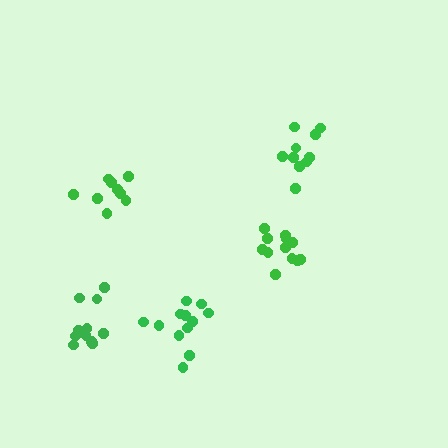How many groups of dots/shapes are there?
There are 5 groups.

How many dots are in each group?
Group 1: 12 dots, Group 2: 12 dots, Group 3: 12 dots, Group 4: 10 dots, Group 5: 9 dots (55 total).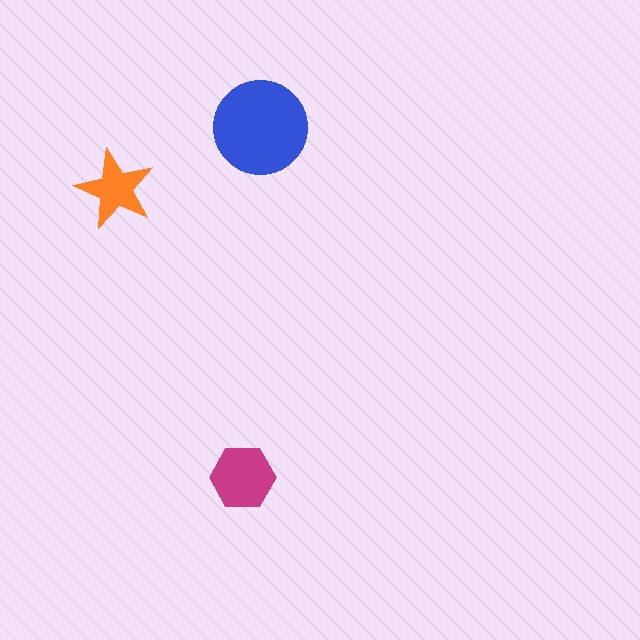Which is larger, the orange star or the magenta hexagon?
The magenta hexagon.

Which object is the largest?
The blue circle.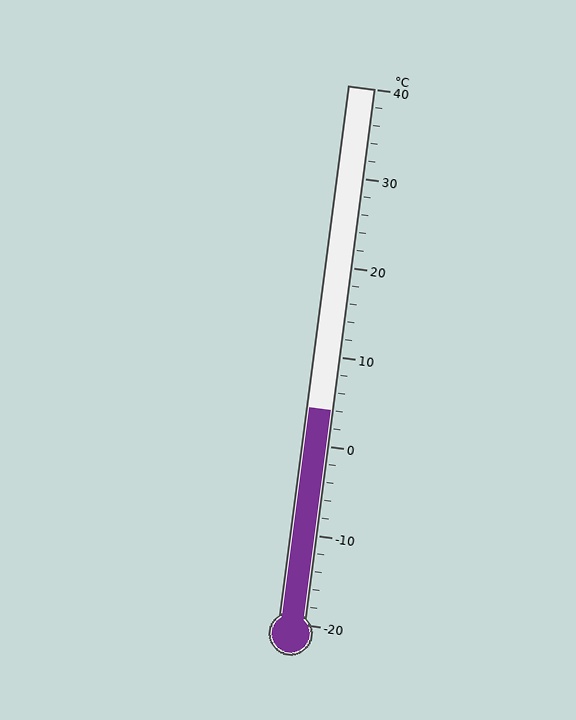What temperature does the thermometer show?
The thermometer shows approximately 4°C.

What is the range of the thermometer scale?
The thermometer scale ranges from -20°C to 40°C.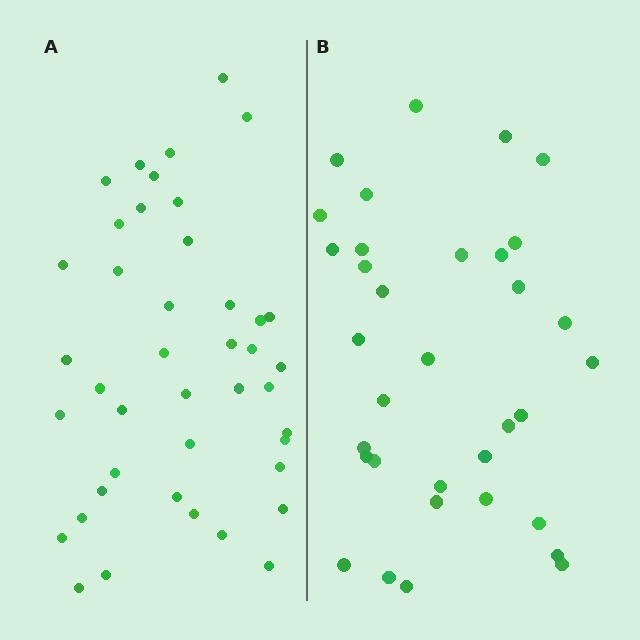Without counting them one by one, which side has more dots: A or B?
Region A (the left region) has more dots.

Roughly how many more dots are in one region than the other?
Region A has roughly 8 or so more dots than region B.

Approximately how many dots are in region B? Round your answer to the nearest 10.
About 30 dots. (The exact count is 34, which rounds to 30.)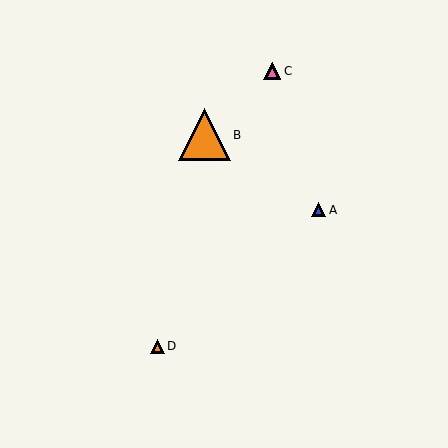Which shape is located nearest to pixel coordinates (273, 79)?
The pink triangle (labeled C) at (272, 71) is nearest to that location.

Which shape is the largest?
The orange triangle (labeled B) is the largest.